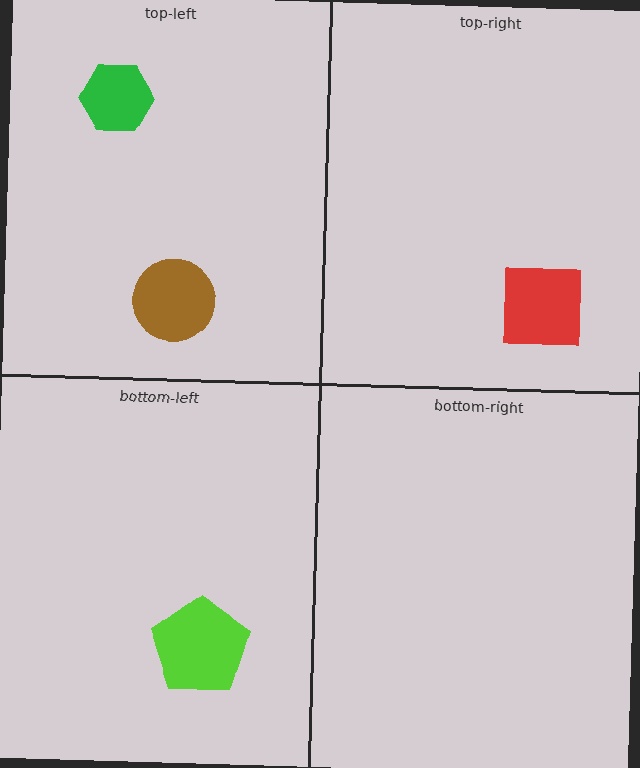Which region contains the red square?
The top-right region.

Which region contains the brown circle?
The top-left region.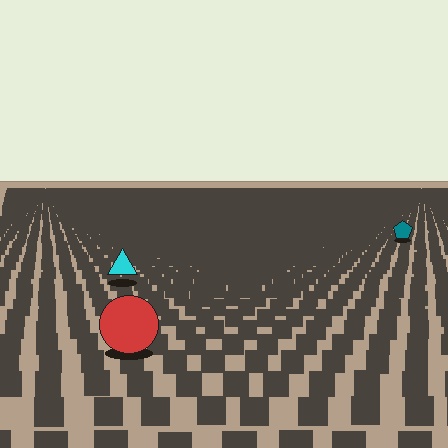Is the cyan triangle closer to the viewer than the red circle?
No. The red circle is closer — you can tell from the texture gradient: the ground texture is coarser near it.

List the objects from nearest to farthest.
From nearest to farthest: the red circle, the cyan triangle, the teal pentagon.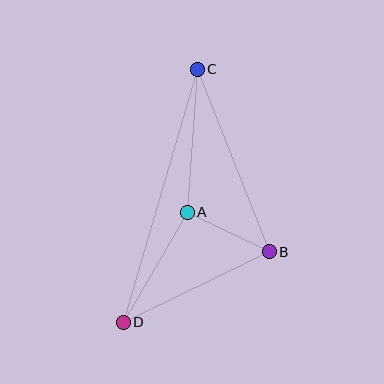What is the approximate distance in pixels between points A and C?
The distance between A and C is approximately 143 pixels.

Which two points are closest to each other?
Points A and B are closest to each other.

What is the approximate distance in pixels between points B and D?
The distance between B and D is approximately 162 pixels.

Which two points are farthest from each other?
Points C and D are farthest from each other.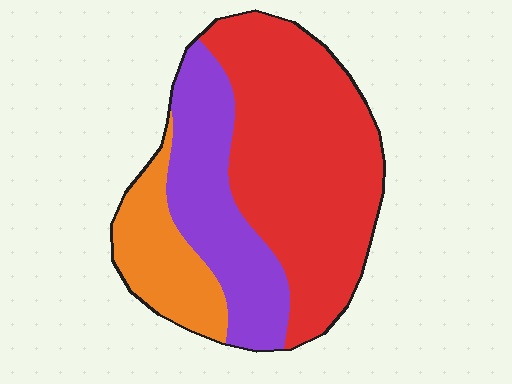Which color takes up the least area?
Orange, at roughly 15%.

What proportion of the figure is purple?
Purple covers about 30% of the figure.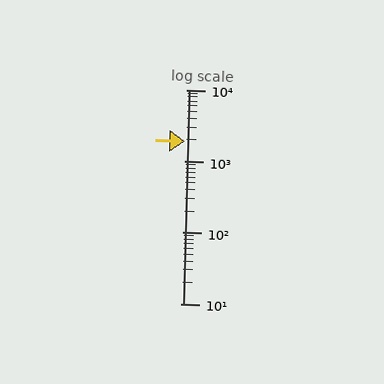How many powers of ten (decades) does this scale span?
The scale spans 3 decades, from 10 to 10000.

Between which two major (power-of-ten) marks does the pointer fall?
The pointer is between 1000 and 10000.